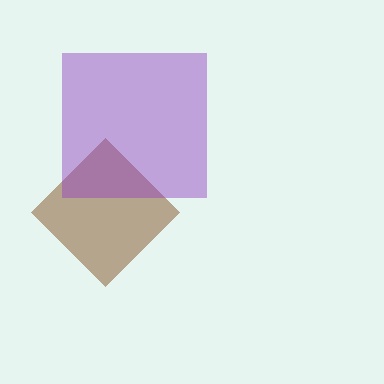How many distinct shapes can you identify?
There are 2 distinct shapes: a brown diamond, a purple square.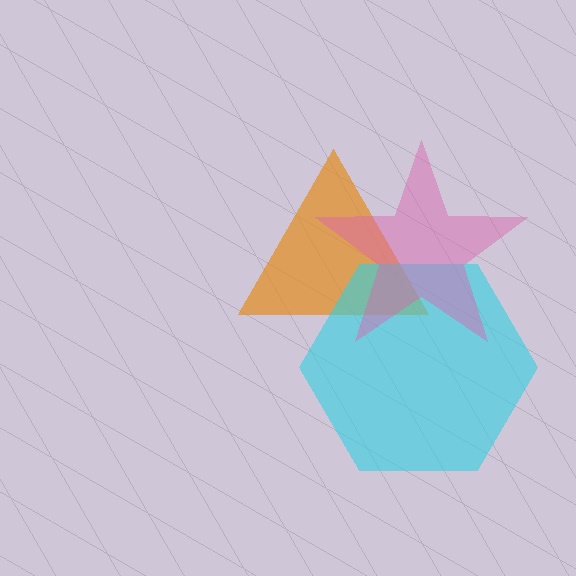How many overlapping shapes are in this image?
There are 3 overlapping shapes in the image.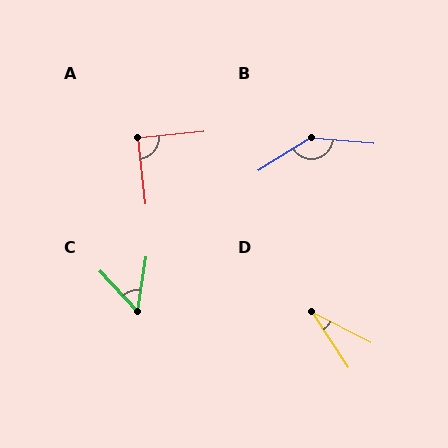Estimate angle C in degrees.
Approximately 52 degrees.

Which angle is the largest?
B, at approximately 142 degrees.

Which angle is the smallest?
D, at approximately 30 degrees.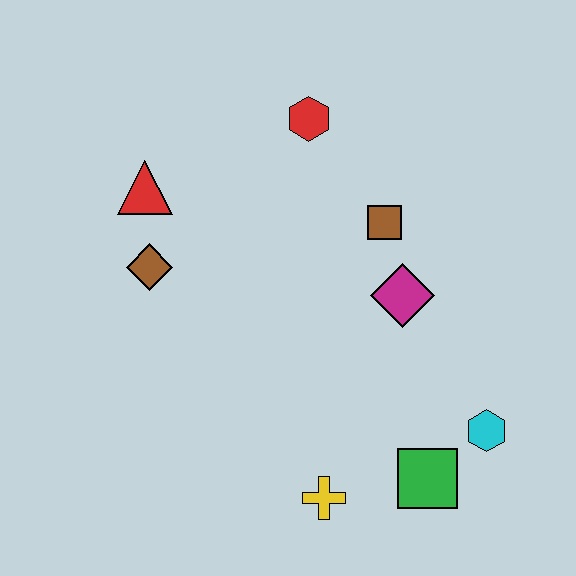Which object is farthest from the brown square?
The yellow cross is farthest from the brown square.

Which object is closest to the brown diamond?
The red triangle is closest to the brown diamond.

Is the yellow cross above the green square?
No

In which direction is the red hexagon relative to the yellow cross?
The red hexagon is above the yellow cross.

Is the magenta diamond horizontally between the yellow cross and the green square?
Yes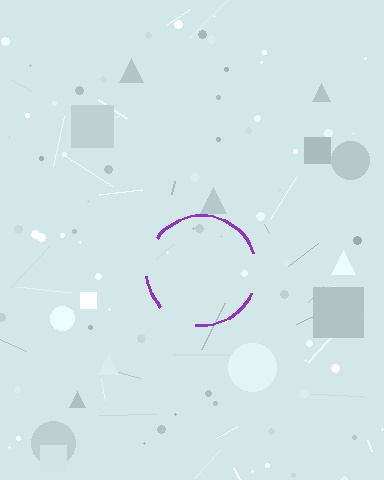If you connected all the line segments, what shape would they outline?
They would outline a circle.